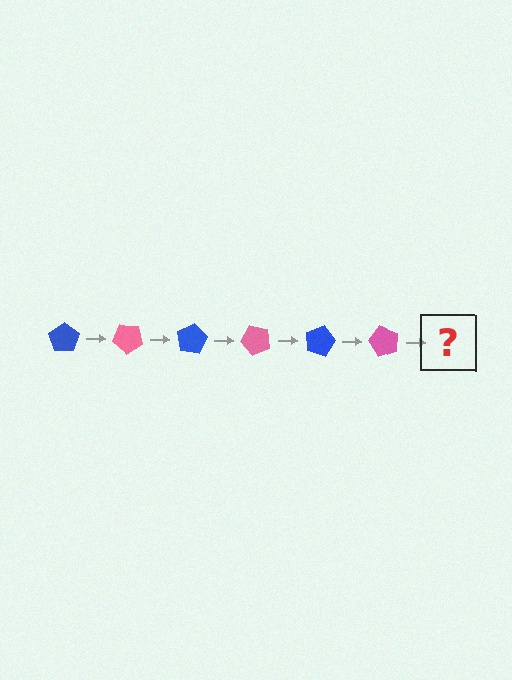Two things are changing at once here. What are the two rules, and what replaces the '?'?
The two rules are that it rotates 40 degrees each step and the color cycles through blue and pink. The '?' should be a blue pentagon, rotated 240 degrees from the start.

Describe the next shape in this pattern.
It should be a blue pentagon, rotated 240 degrees from the start.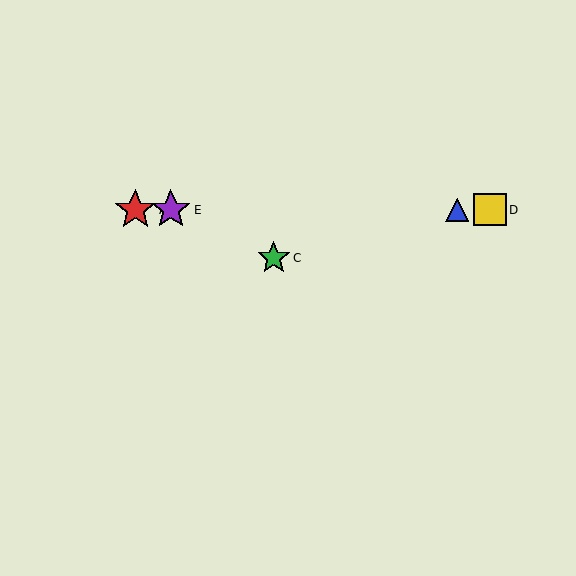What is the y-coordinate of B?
Object B is at y≈210.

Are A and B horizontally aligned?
Yes, both are at y≈210.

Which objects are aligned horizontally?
Objects A, B, D, E are aligned horizontally.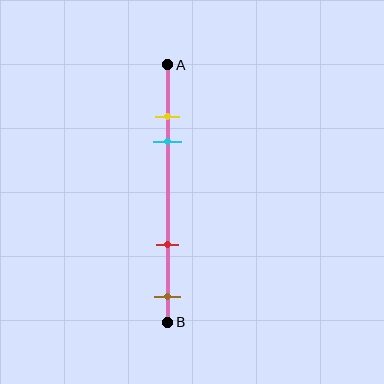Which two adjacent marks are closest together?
The yellow and cyan marks are the closest adjacent pair.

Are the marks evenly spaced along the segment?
No, the marks are not evenly spaced.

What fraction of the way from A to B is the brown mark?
The brown mark is approximately 90% (0.9) of the way from A to B.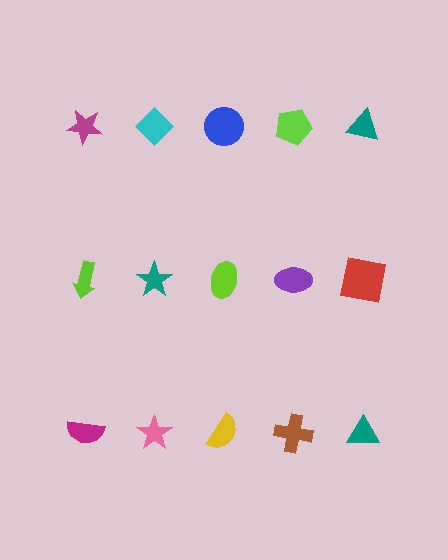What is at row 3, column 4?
A brown cross.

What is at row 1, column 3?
A blue circle.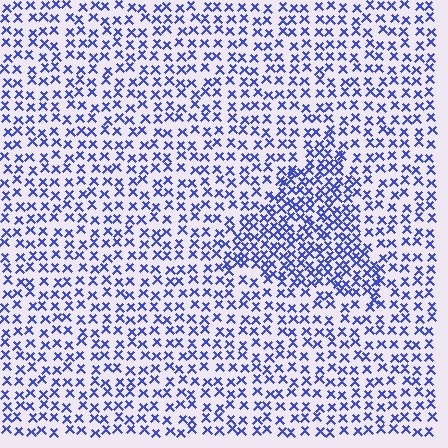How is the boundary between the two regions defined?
The boundary is defined by a change in element density (approximately 1.8x ratio). All elements are the same color, size, and shape.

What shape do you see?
I see a triangle.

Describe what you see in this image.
The image contains small blue elements arranged at two different densities. A triangle-shaped region is visible where the elements are more densely packed than the surrounding area.